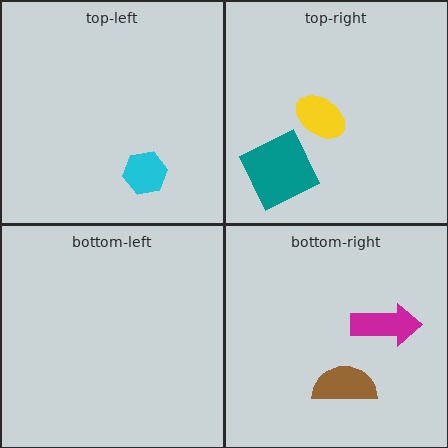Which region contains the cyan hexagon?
The top-left region.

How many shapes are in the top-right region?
2.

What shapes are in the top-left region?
The cyan hexagon.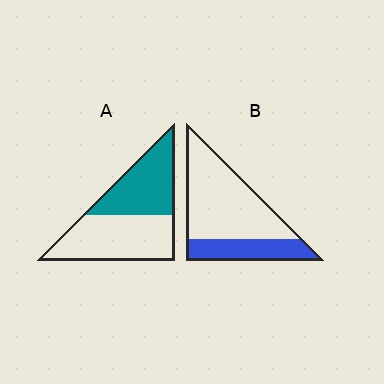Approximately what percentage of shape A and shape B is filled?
A is approximately 45% and B is approximately 30%.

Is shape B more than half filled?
No.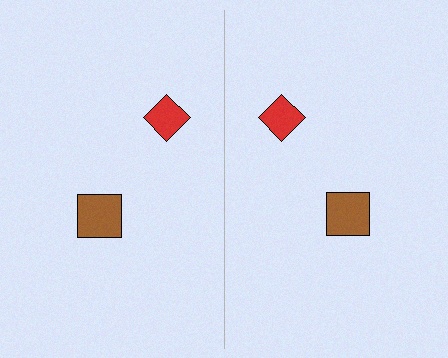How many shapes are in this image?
There are 4 shapes in this image.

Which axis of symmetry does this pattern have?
The pattern has a vertical axis of symmetry running through the center of the image.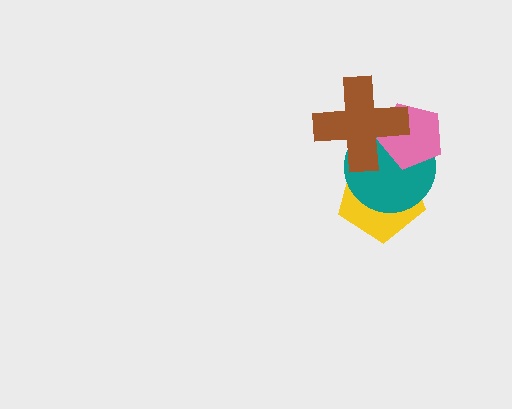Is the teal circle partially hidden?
Yes, it is partially covered by another shape.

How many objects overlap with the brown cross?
3 objects overlap with the brown cross.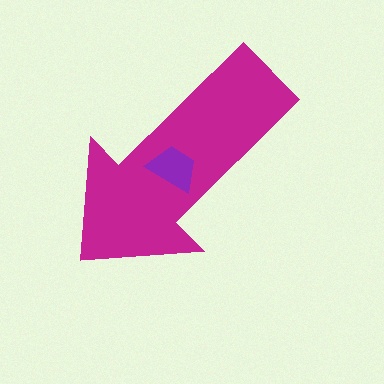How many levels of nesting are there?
2.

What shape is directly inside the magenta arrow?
The purple trapezoid.